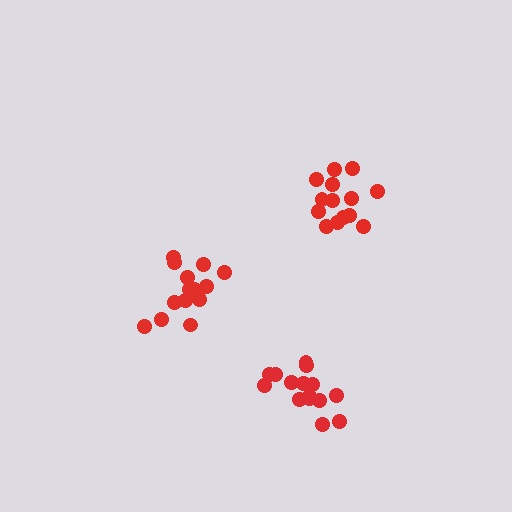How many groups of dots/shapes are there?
There are 3 groups.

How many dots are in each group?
Group 1: 15 dots, Group 2: 14 dots, Group 3: 14 dots (43 total).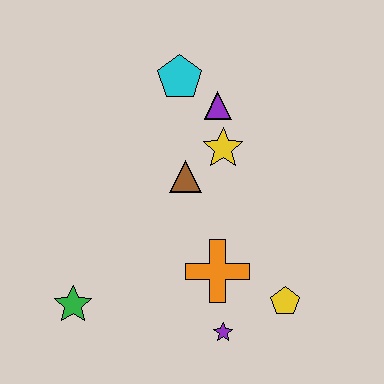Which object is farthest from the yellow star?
The green star is farthest from the yellow star.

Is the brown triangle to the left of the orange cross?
Yes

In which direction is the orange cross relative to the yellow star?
The orange cross is below the yellow star.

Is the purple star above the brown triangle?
No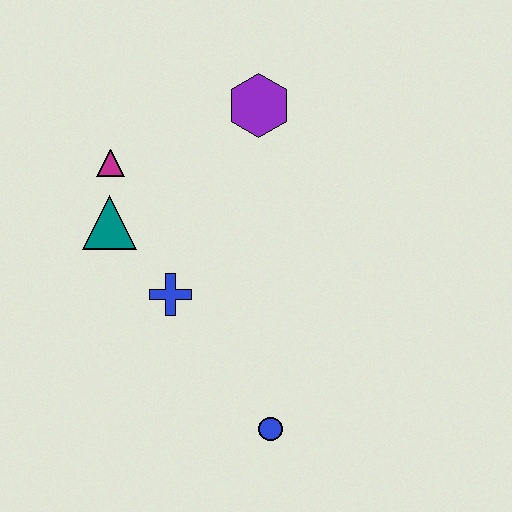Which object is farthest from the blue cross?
The purple hexagon is farthest from the blue cross.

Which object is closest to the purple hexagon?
The magenta triangle is closest to the purple hexagon.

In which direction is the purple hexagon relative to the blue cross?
The purple hexagon is above the blue cross.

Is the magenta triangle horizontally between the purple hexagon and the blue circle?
No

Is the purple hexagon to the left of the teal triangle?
No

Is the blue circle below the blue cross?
Yes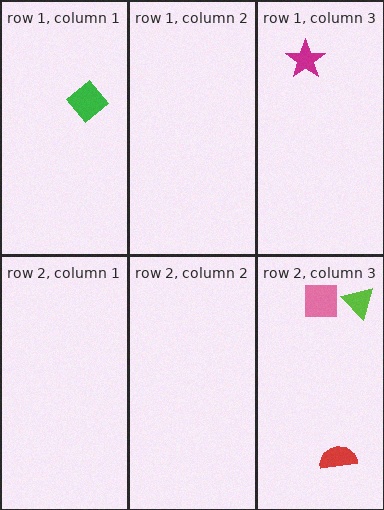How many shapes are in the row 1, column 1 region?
1.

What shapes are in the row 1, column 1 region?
The green diamond.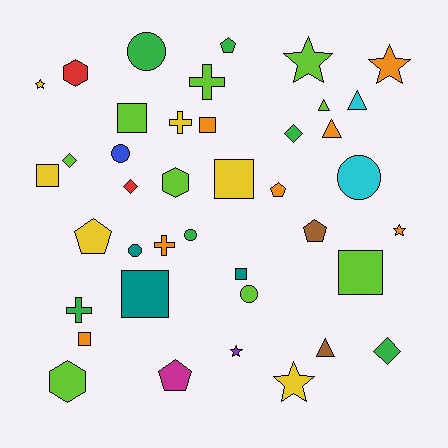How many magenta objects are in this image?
There is 1 magenta object.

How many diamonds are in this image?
There are 4 diamonds.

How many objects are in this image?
There are 40 objects.